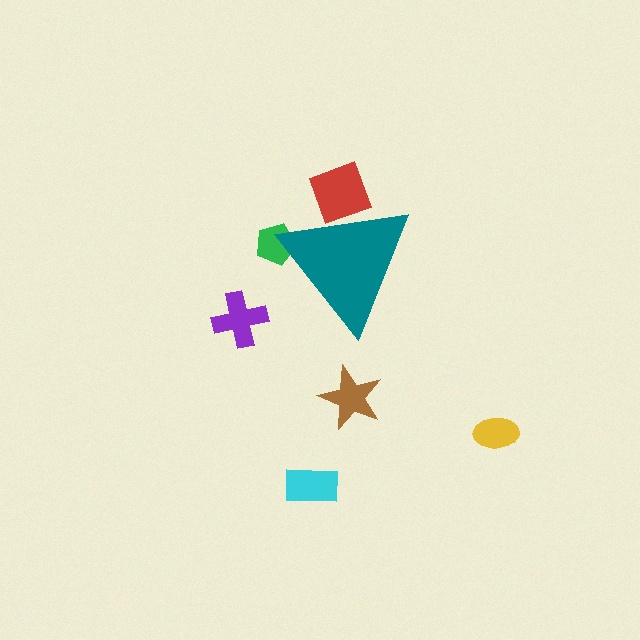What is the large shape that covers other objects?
A teal triangle.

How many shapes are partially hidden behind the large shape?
2 shapes are partially hidden.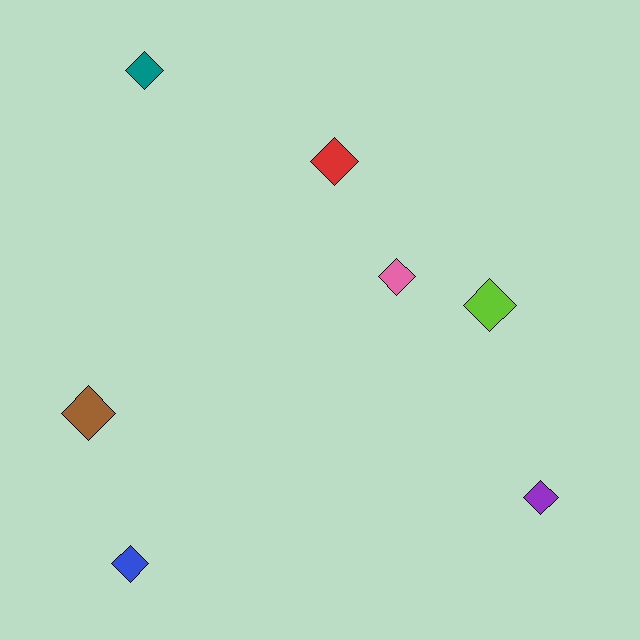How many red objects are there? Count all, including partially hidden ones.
There is 1 red object.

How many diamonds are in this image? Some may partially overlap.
There are 7 diamonds.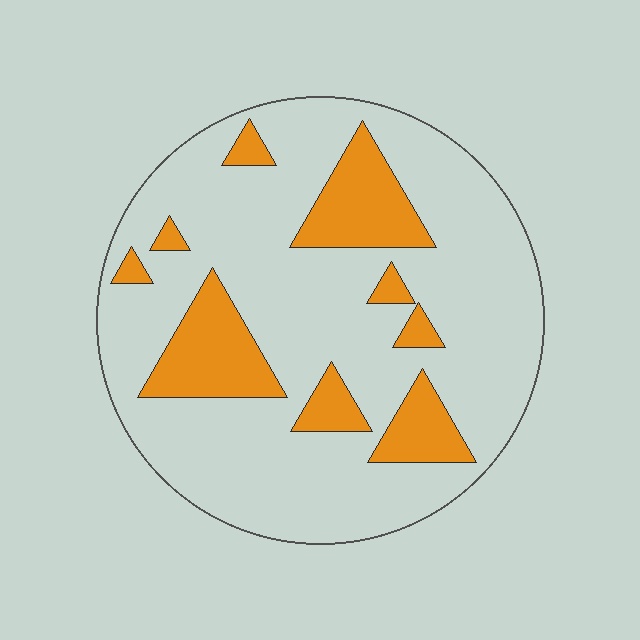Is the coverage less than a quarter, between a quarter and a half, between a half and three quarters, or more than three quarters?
Less than a quarter.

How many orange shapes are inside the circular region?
9.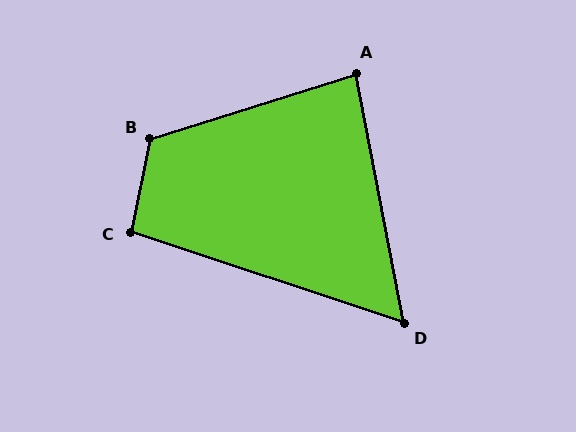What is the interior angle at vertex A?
Approximately 83 degrees (acute).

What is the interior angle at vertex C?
Approximately 97 degrees (obtuse).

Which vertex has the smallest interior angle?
D, at approximately 61 degrees.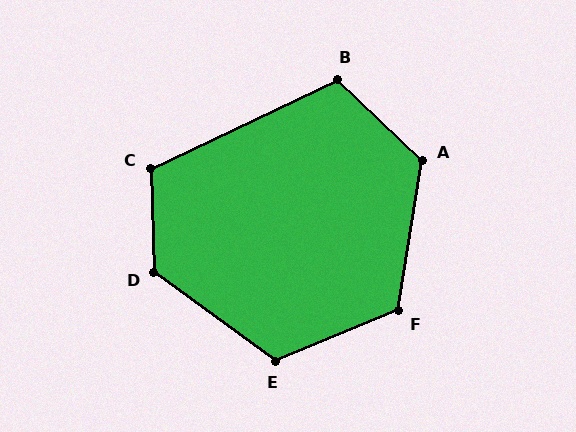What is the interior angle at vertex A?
Approximately 125 degrees (obtuse).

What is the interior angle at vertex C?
Approximately 114 degrees (obtuse).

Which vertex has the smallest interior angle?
B, at approximately 111 degrees.